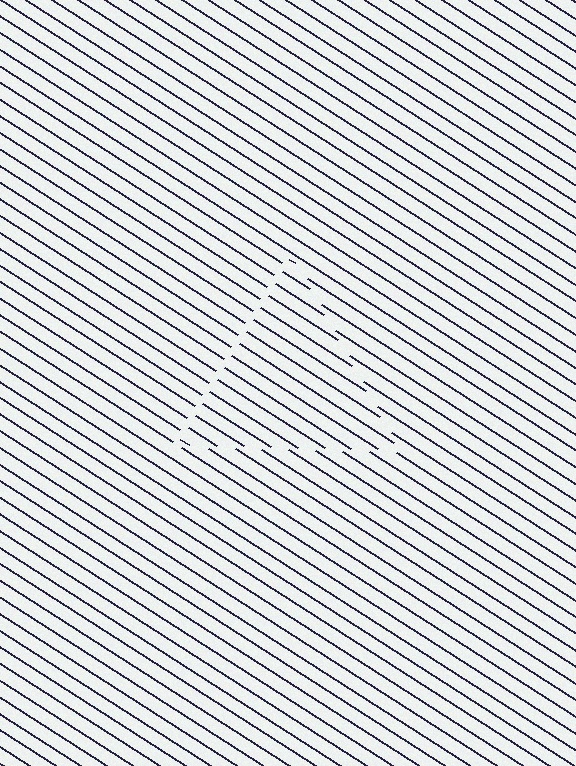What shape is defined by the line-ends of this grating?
An illusory triangle. The interior of the shape contains the same grating, shifted by half a period — the contour is defined by the phase discontinuity where line-ends from the inner and outer gratings abut.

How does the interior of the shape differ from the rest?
The interior of the shape contains the same grating, shifted by half a period — the contour is defined by the phase discontinuity where line-ends from the inner and outer gratings abut.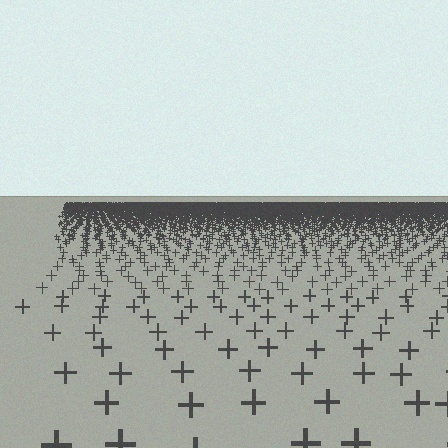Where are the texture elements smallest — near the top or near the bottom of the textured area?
Near the top.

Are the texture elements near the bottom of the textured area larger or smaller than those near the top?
Larger. Near the bottom, elements are closer to the viewer and appear at a bigger on-screen size.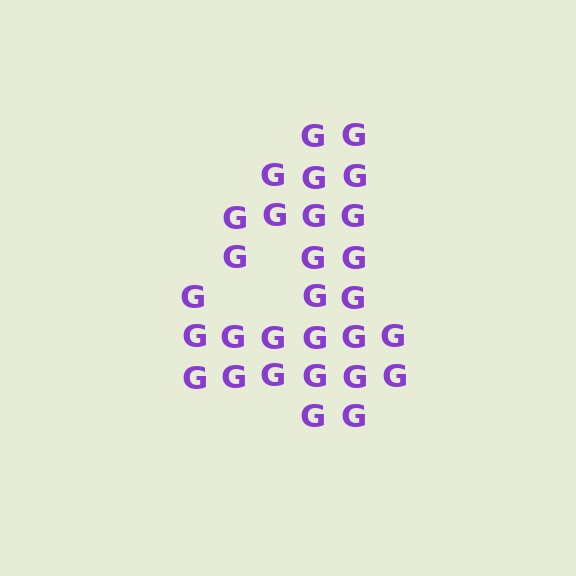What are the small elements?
The small elements are letter G's.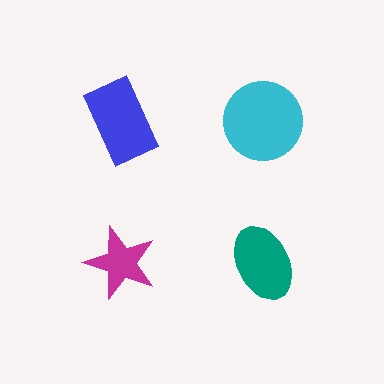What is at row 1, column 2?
A cyan circle.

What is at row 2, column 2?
A teal ellipse.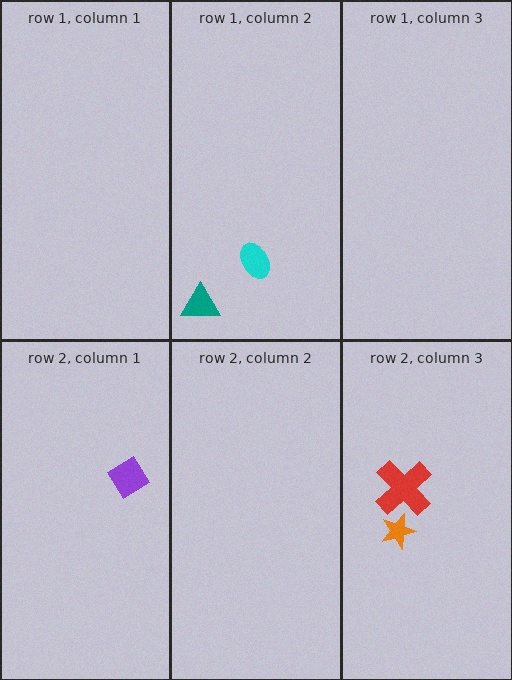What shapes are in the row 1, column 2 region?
The cyan ellipse, the teal triangle.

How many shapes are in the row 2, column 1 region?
1.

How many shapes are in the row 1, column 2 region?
2.